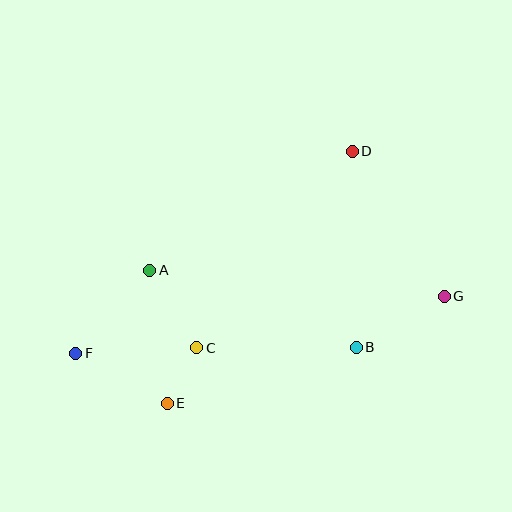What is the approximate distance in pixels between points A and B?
The distance between A and B is approximately 221 pixels.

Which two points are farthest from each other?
Points F and G are farthest from each other.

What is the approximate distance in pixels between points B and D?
The distance between B and D is approximately 196 pixels.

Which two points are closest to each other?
Points C and E are closest to each other.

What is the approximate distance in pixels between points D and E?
The distance between D and E is approximately 313 pixels.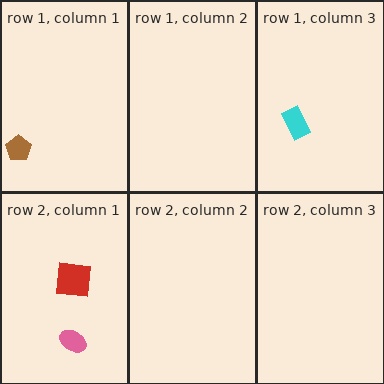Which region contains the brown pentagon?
The row 1, column 1 region.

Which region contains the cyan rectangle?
The row 1, column 3 region.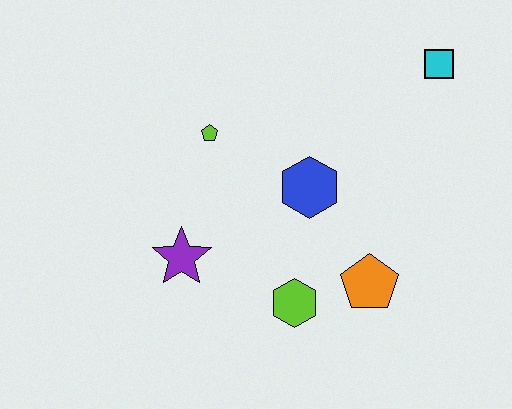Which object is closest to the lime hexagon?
The orange pentagon is closest to the lime hexagon.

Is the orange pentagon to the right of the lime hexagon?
Yes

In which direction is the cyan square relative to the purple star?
The cyan square is to the right of the purple star.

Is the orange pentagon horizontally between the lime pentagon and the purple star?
No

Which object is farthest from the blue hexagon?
The cyan square is farthest from the blue hexagon.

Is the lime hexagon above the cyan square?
No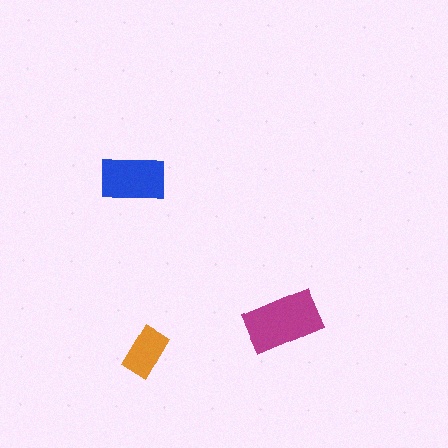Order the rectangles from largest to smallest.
the magenta one, the blue one, the orange one.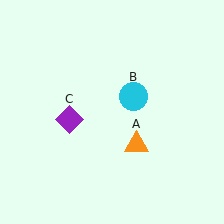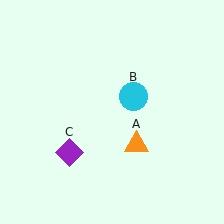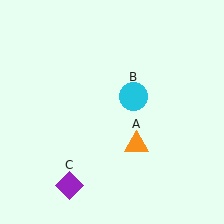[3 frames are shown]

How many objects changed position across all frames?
1 object changed position: purple diamond (object C).